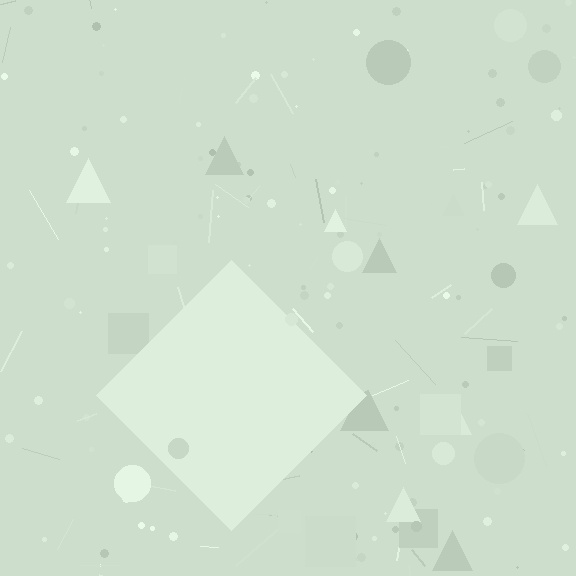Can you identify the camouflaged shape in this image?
The camouflaged shape is a diamond.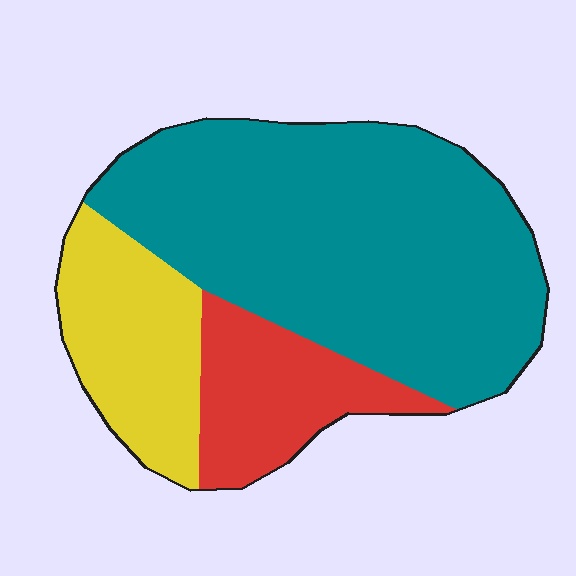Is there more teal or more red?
Teal.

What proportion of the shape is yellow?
Yellow takes up about one fifth (1/5) of the shape.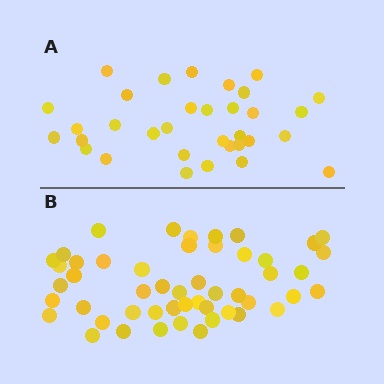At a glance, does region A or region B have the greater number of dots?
Region B (the bottom region) has more dots.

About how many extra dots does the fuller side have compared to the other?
Region B has approximately 15 more dots than region A.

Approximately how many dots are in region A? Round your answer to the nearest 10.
About 30 dots. (The exact count is 33, which rounds to 30.)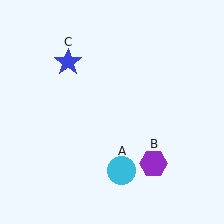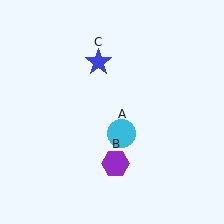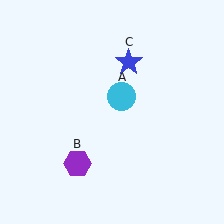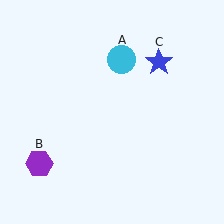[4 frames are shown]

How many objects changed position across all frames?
3 objects changed position: cyan circle (object A), purple hexagon (object B), blue star (object C).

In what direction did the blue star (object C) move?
The blue star (object C) moved right.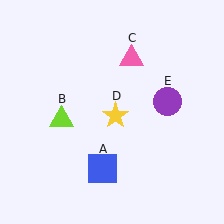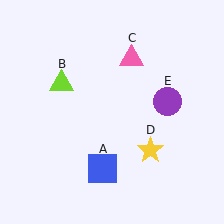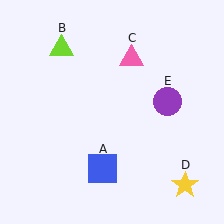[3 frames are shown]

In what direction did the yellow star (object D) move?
The yellow star (object D) moved down and to the right.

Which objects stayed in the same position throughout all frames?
Blue square (object A) and pink triangle (object C) and purple circle (object E) remained stationary.